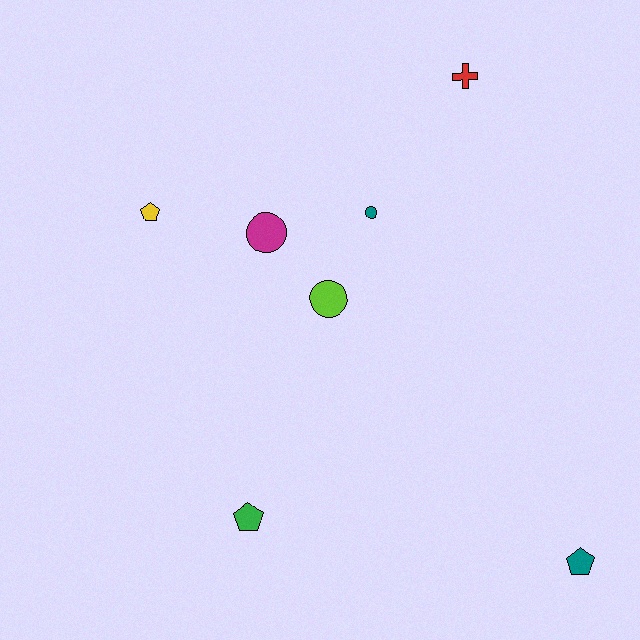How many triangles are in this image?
There are no triangles.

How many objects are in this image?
There are 7 objects.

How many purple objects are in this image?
There are no purple objects.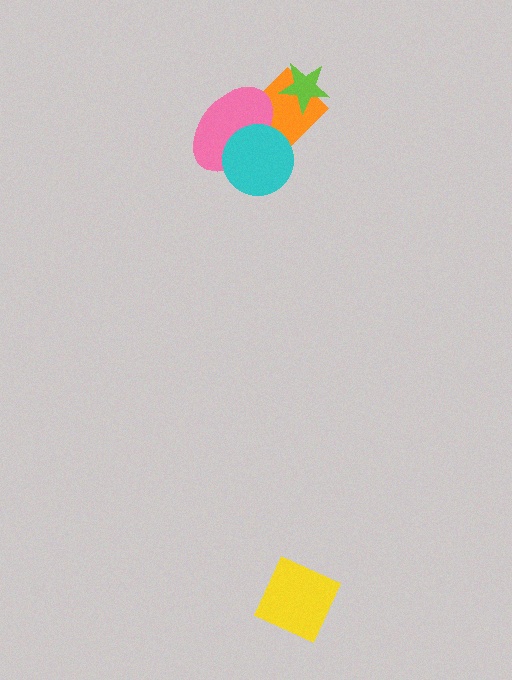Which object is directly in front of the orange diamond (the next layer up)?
The pink ellipse is directly in front of the orange diamond.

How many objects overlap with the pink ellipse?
2 objects overlap with the pink ellipse.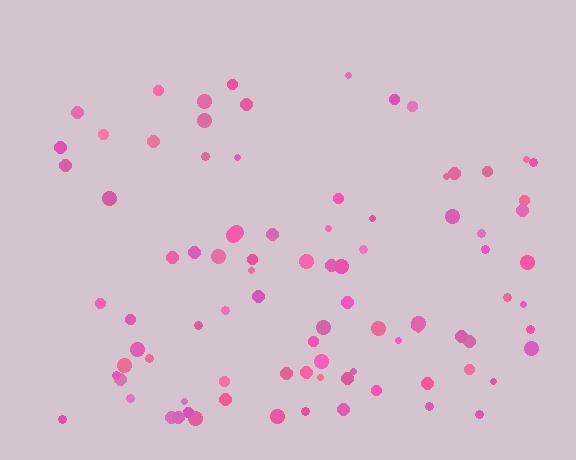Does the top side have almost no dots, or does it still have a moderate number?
Still a moderate number, just noticeably fewer than the bottom.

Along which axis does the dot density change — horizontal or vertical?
Vertical.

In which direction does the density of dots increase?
From top to bottom, with the bottom side densest.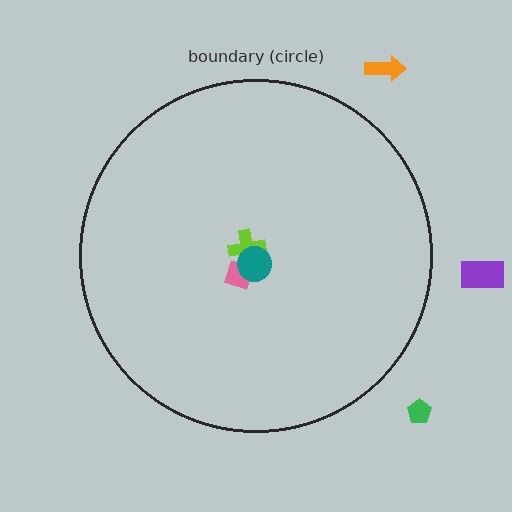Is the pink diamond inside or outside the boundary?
Inside.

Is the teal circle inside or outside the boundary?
Inside.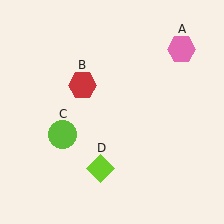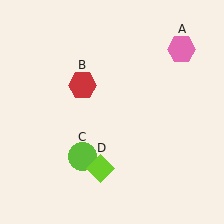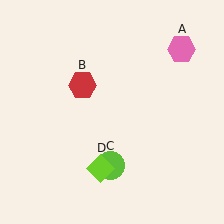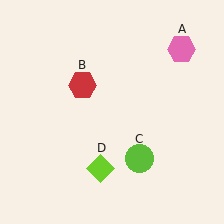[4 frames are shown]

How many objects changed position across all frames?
1 object changed position: lime circle (object C).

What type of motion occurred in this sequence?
The lime circle (object C) rotated counterclockwise around the center of the scene.